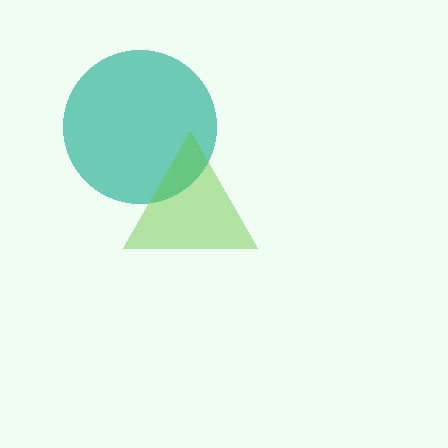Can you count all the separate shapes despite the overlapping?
Yes, there are 2 separate shapes.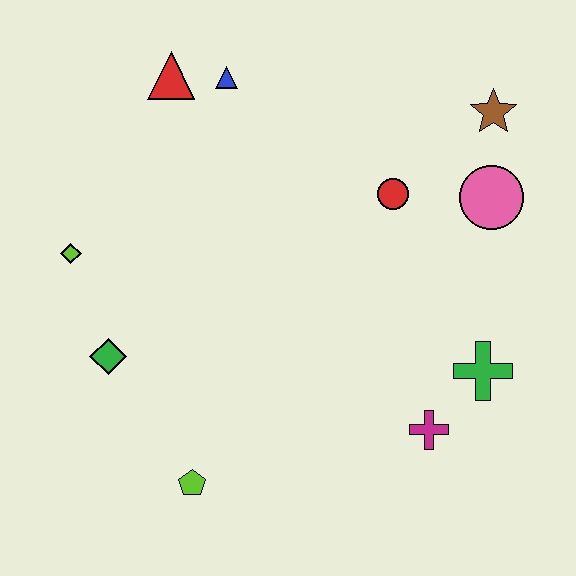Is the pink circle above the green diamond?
Yes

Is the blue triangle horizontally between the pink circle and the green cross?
No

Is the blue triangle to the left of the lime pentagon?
No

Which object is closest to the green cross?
The magenta cross is closest to the green cross.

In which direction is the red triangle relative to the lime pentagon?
The red triangle is above the lime pentagon.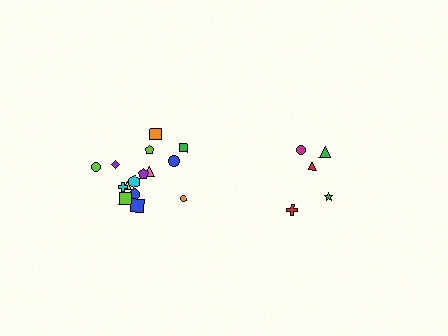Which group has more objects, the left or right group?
The left group.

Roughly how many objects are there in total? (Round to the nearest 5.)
Roughly 20 objects in total.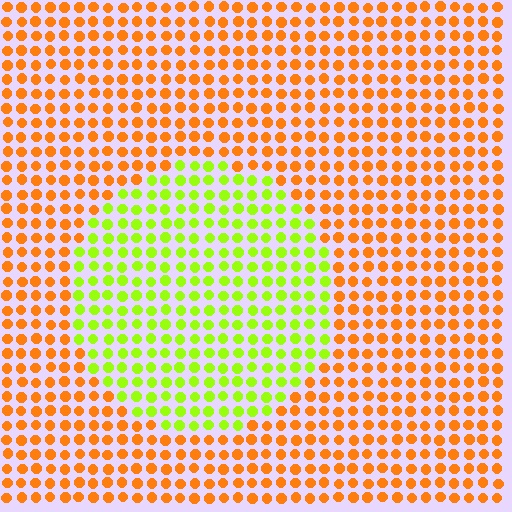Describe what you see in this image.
The image is filled with small orange elements in a uniform arrangement. A circle-shaped region is visible where the elements are tinted to a slightly different hue, forming a subtle color boundary.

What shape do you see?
I see a circle.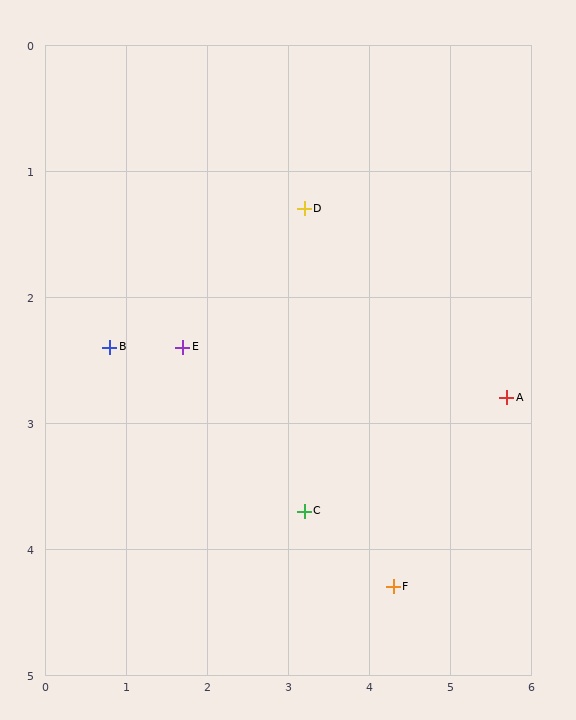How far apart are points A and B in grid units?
Points A and B are about 4.9 grid units apart.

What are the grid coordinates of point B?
Point B is at approximately (0.8, 2.4).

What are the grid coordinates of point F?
Point F is at approximately (4.3, 4.3).